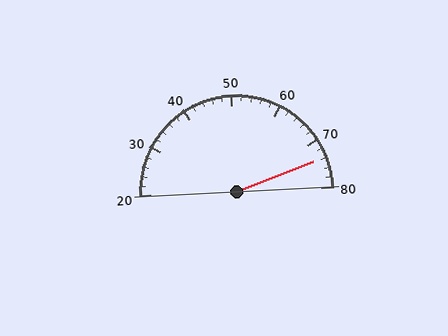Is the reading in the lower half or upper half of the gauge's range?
The reading is in the upper half of the range (20 to 80).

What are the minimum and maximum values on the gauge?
The gauge ranges from 20 to 80.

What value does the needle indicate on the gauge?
The needle indicates approximately 74.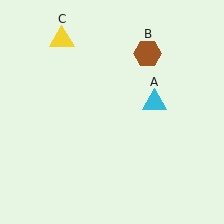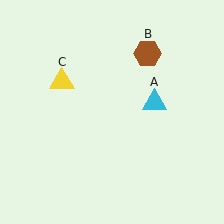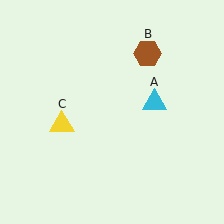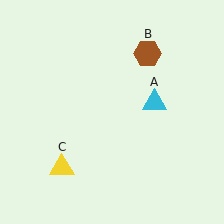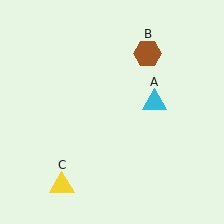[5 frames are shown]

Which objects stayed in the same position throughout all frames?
Cyan triangle (object A) and brown hexagon (object B) remained stationary.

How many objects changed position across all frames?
1 object changed position: yellow triangle (object C).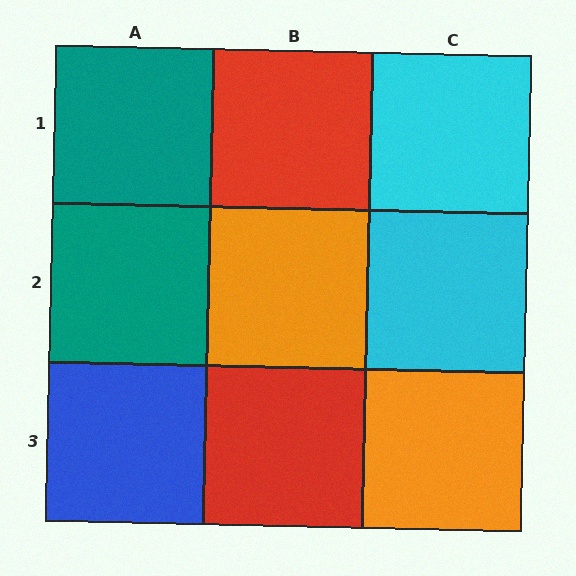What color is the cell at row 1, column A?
Teal.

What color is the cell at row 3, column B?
Red.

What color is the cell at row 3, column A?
Blue.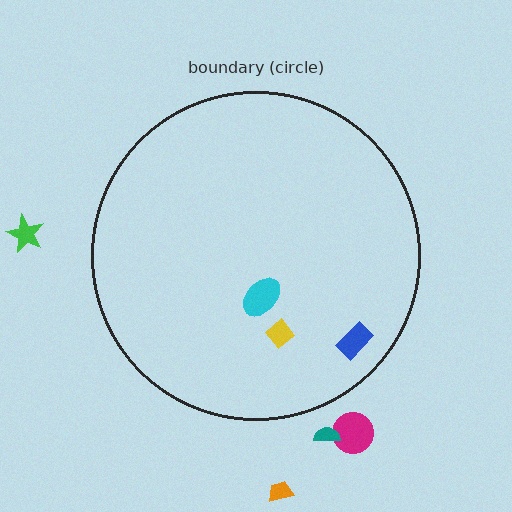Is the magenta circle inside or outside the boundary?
Outside.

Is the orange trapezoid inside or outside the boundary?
Outside.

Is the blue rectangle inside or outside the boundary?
Inside.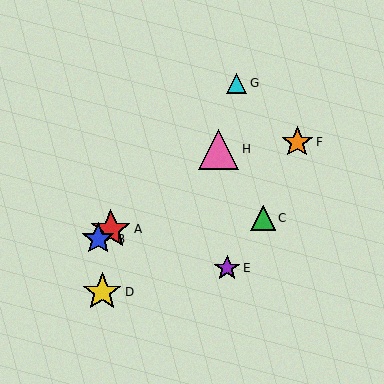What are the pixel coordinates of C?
Object C is at (263, 218).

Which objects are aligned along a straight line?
Objects A, B, H are aligned along a straight line.